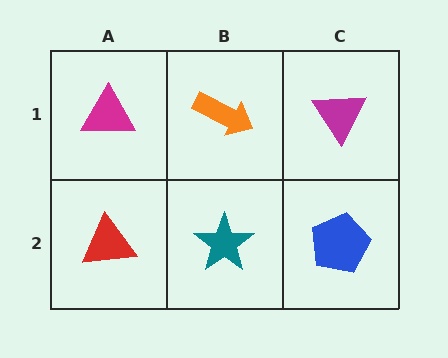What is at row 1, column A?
A magenta triangle.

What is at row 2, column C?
A blue pentagon.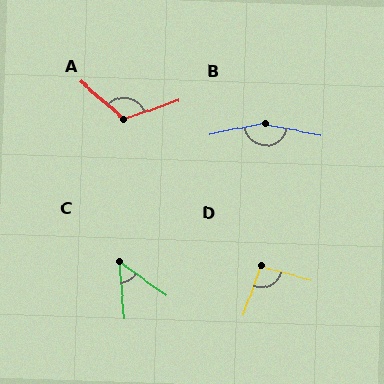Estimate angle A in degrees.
Approximately 120 degrees.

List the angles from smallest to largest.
C (49°), D (94°), A (120°), B (157°).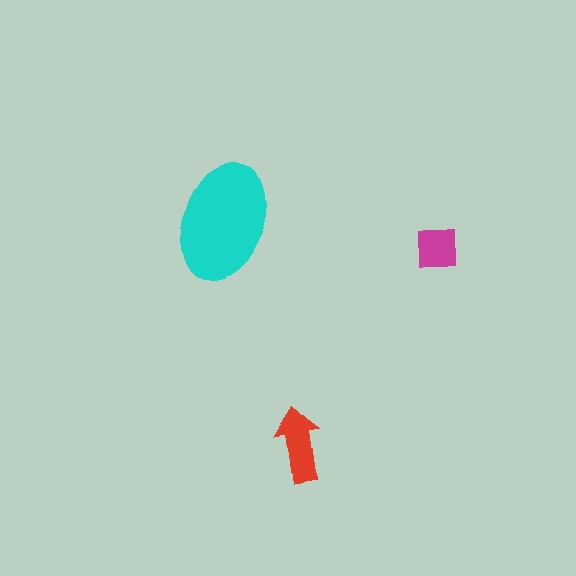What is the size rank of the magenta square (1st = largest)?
3rd.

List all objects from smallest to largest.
The magenta square, the red arrow, the cyan ellipse.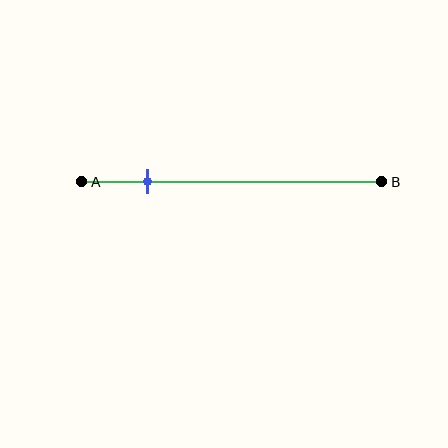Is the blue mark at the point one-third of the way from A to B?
No, the mark is at about 20% from A, not at the 33% one-third point.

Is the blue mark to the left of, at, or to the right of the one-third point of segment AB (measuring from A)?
The blue mark is to the left of the one-third point of segment AB.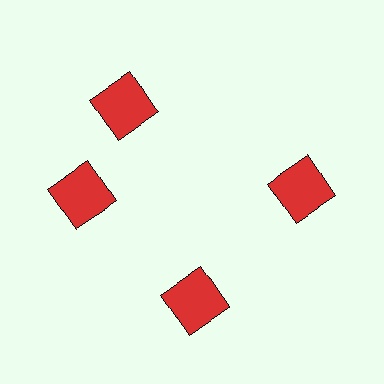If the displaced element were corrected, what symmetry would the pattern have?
It would have 4-fold rotational symmetry — the pattern would map onto itself every 90 degrees.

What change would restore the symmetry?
The symmetry would be restored by rotating it back into even spacing with its neighbors so that all 4 squares sit at equal angles and equal distance from the center.